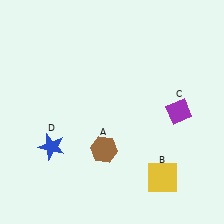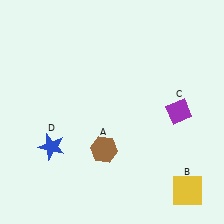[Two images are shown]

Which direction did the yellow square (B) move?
The yellow square (B) moved right.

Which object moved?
The yellow square (B) moved right.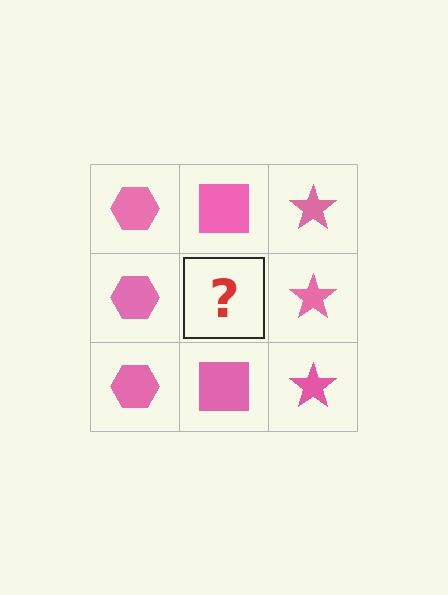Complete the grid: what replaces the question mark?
The question mark should be replaced with a pink square.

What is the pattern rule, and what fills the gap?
The rule is that each column has a consistent shape. The gap should be filled with a pink square.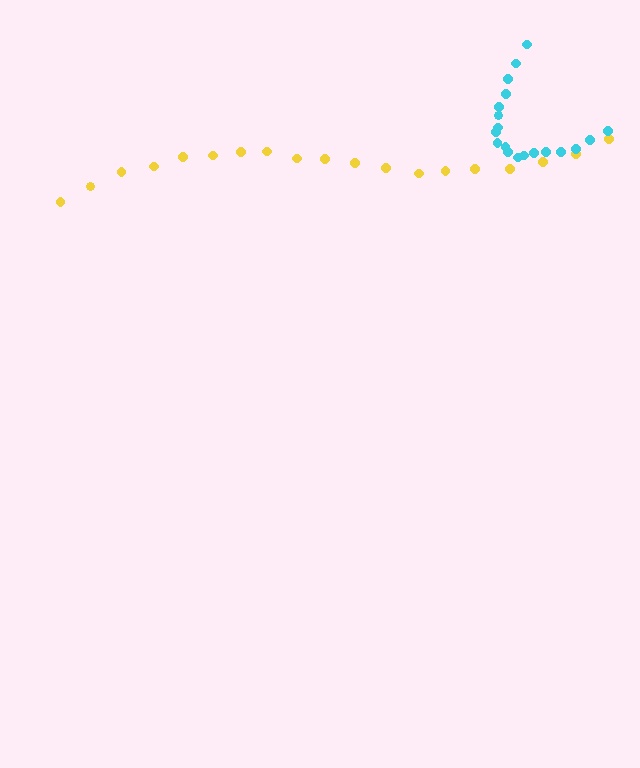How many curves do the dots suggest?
There are 2 distinct paths.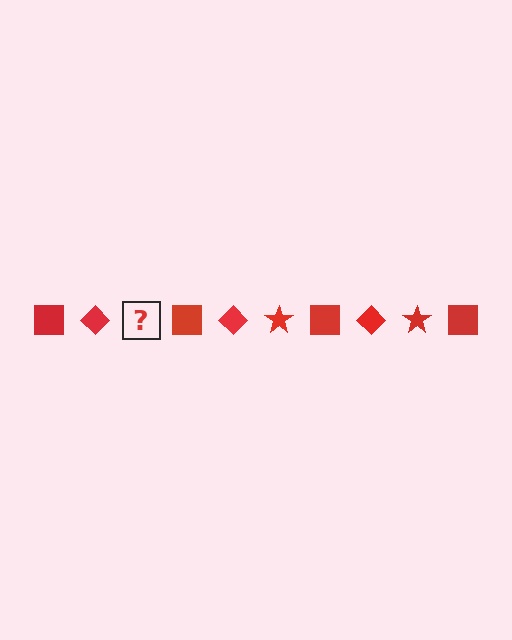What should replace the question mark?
The question mark should be replaced with a red star.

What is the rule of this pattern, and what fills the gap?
The rule is that the pattern cycles through square, diamond, star shapes in red. The gap should be filled with a red star.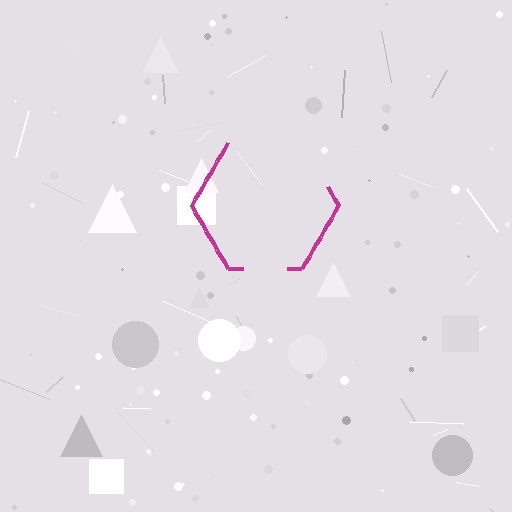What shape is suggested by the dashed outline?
The dashed outline suggests a hexagon.